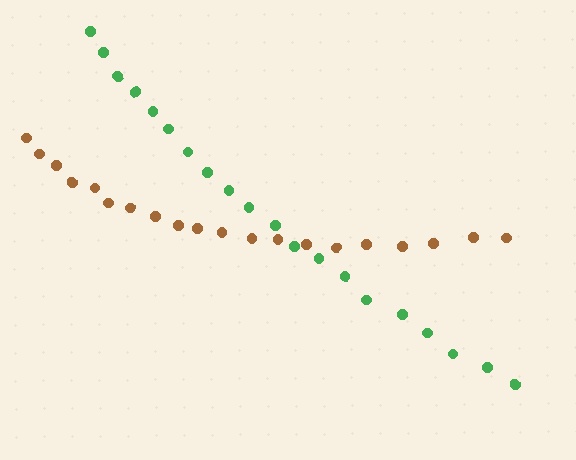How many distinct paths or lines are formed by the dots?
There are 2 distinct paths.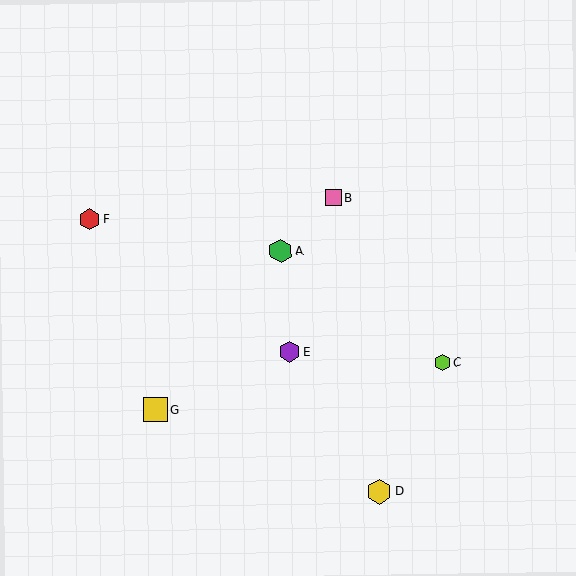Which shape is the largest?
The yellow hexagon (labeled D) is the largest.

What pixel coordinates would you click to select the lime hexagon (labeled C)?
Click at (443, 362) to select the lime hexagon C.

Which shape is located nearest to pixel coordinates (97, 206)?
The red hexagon (labeled F) at (89, 219) is nearest to that location.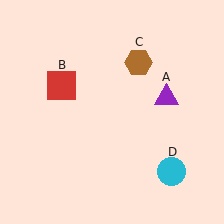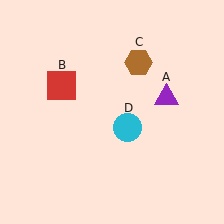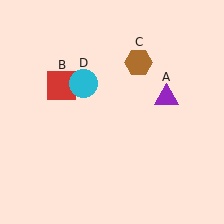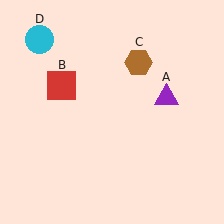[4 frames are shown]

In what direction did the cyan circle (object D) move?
The cyan circle (object D) moved up and to the left.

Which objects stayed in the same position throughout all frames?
Purple triangle (object A) and red square (object B) and brown hexagon (object C) remained stationary.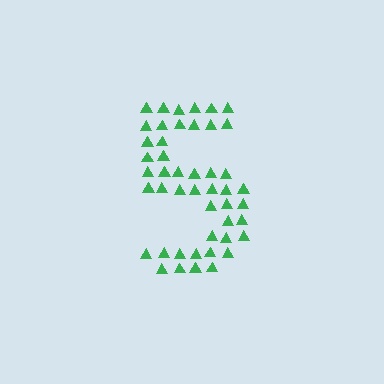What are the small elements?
The small elements are triangles.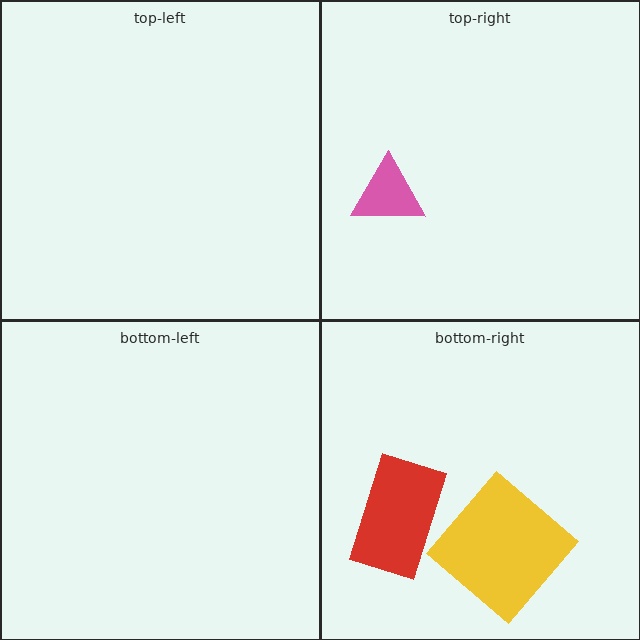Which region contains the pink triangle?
The top-right region.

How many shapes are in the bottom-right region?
2.